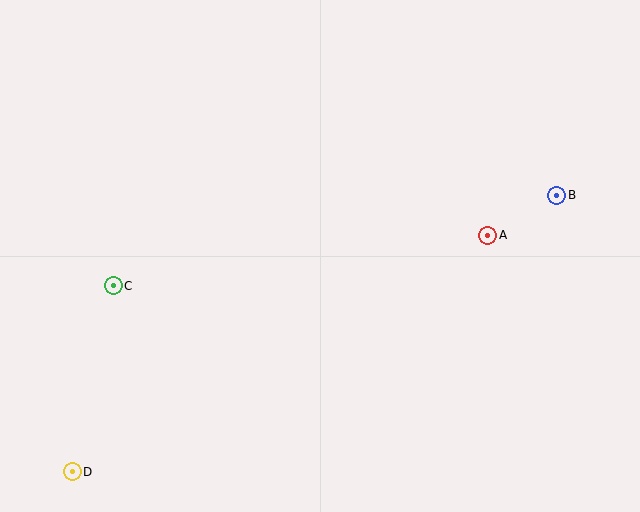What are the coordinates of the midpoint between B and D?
The midpoint between B and D is at (314, 333).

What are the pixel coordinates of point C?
Point C is at (113, 286).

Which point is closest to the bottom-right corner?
Point A is closest to the bottom-right corner.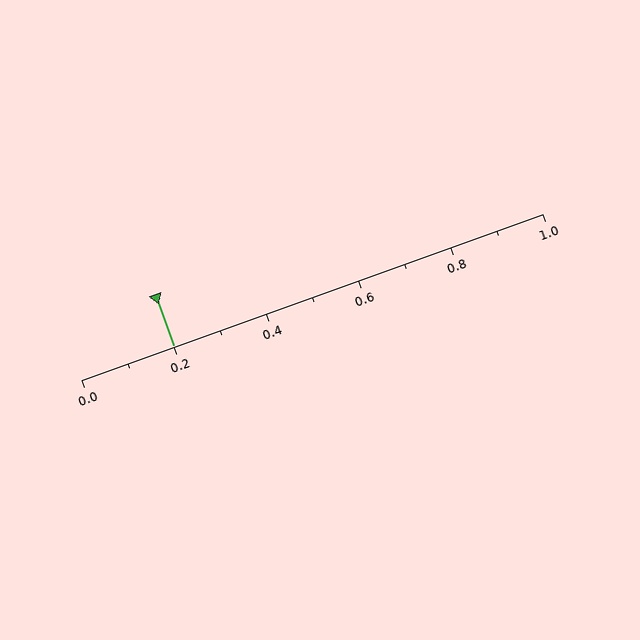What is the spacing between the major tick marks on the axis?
The major ticks are spaced 0.2 apart.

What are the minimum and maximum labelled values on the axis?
The axis runs from 0.0 to 1.0.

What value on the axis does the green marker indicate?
The marker indicates approximately 0.2.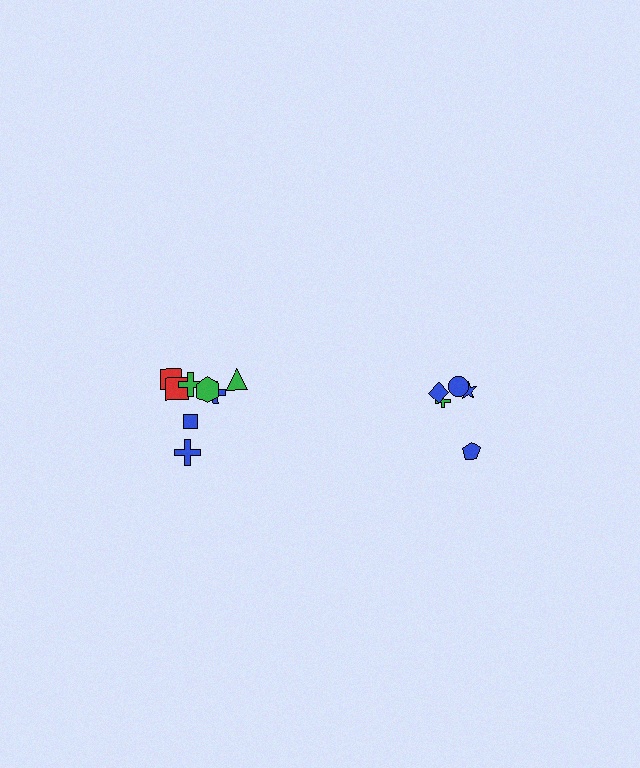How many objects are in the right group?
There are 5 objects.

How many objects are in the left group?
There are 8 objects.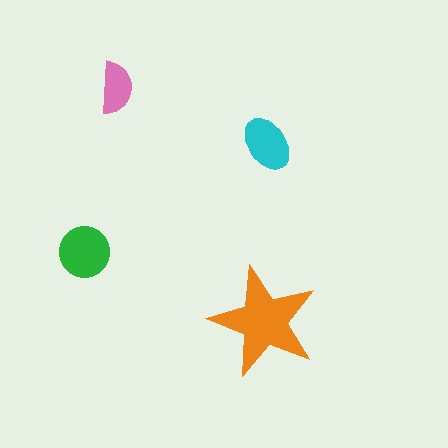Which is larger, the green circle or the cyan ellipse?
The green circle.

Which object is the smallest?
The pink semicircle.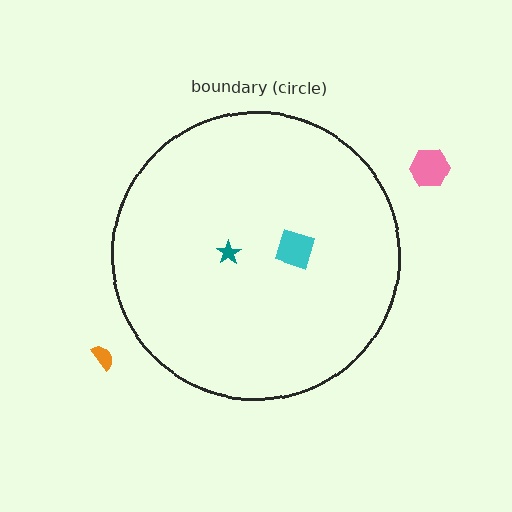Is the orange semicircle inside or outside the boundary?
Outside.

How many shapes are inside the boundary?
2 inside, 2 outside.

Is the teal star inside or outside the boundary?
Inside.